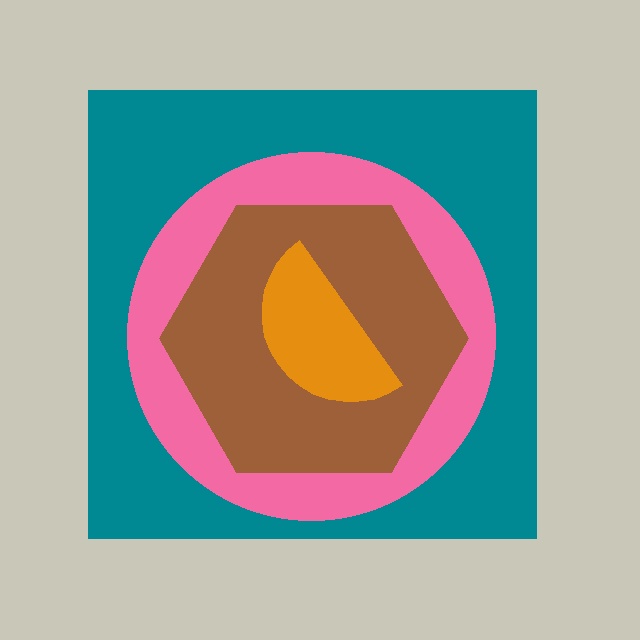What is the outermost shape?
The teal square.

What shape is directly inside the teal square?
The pink circle.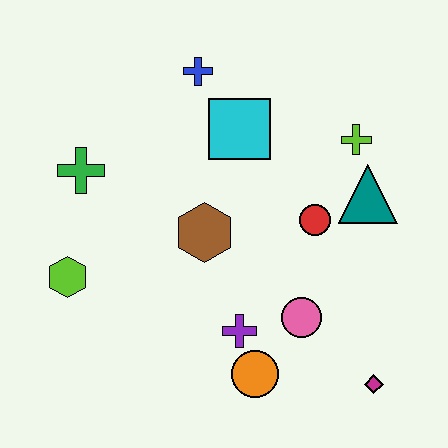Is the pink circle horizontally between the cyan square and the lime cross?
Yes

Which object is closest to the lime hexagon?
The green cross is closest to the lime hexagon.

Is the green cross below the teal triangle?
No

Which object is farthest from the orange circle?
The blue cross is farthest from the orange circle.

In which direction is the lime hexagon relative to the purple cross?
The lime hexagon is to the left of the purple cross.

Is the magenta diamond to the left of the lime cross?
No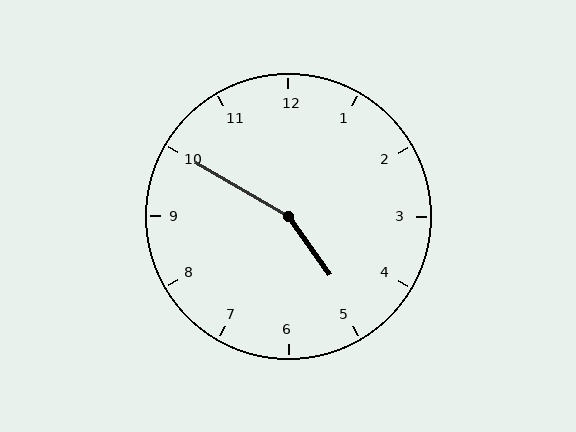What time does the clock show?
4:50.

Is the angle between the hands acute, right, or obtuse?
It is obtuse.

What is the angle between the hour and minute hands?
Approximately 155 degrees.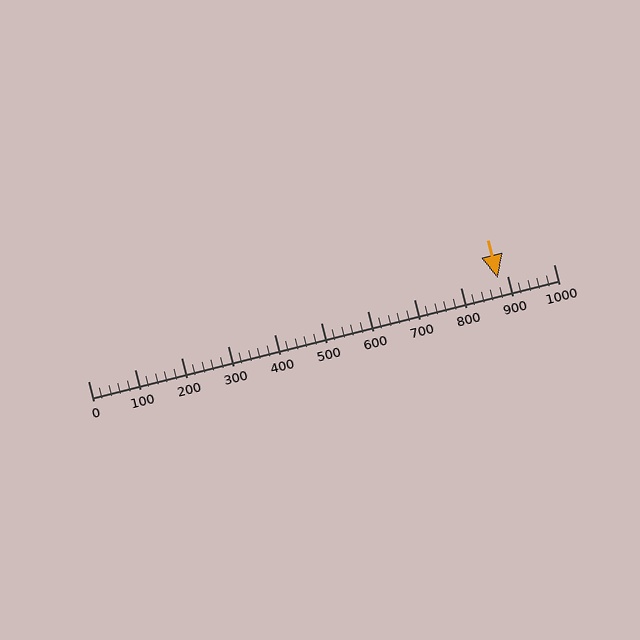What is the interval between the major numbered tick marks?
The major tick marks are spaced 100 units apart.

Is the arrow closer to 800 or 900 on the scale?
The arrow is closer to 900.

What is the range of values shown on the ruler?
The ruler shows values from 0 to 1000.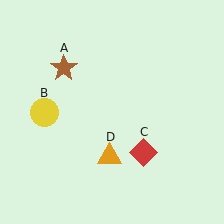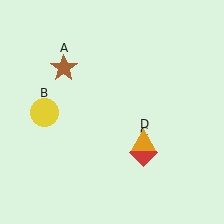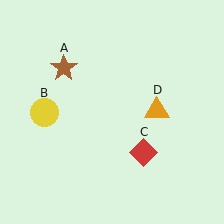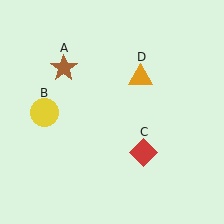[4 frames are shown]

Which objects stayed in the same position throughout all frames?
Brown star (object A) and yellow circle (object B) and red diamond (object C) remained stationary.